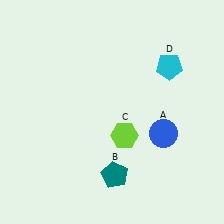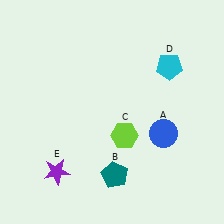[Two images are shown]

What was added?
A purple star (E) was added in Image 2.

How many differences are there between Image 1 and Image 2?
There is 1 difference between the two images.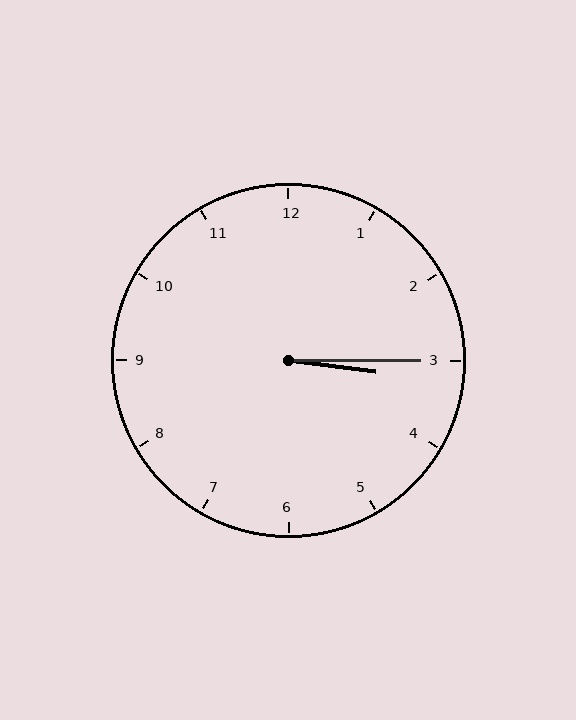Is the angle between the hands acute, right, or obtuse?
It is acute.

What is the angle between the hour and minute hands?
Approximately 8 degrees.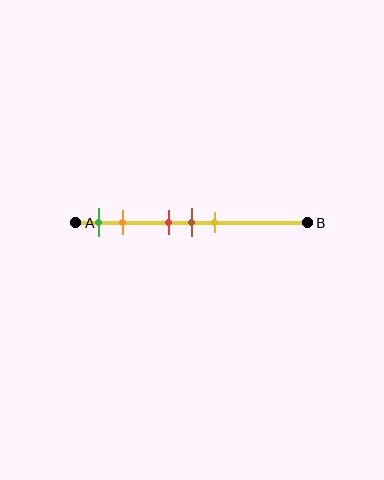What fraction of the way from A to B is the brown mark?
The brown mark is approximately 50% (0.5) of the way from A to B.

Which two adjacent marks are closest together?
The red and brown marks are the closest adjacent pair.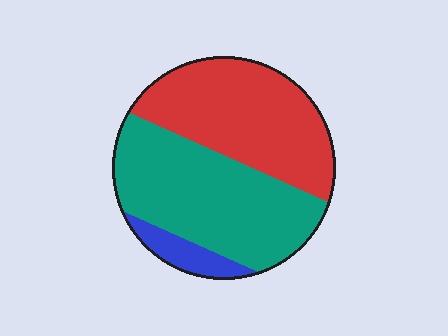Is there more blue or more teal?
Teal.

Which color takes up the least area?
Blue, at roughly 10%.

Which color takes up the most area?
Teal, at roughly 50%.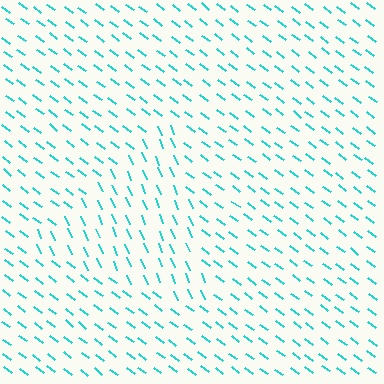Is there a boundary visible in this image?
Yes, there is a texture boundary formed by a change in line orientation.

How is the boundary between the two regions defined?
The boundary is defined purely by a change in line orientation (approximately 30 degrees difference). All lines are the same color and thickness.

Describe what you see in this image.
The image is filled with small cyan line segments. A triangle region in the image has lines oriented differently from the surrounding lines, creating a visible texture boundary.